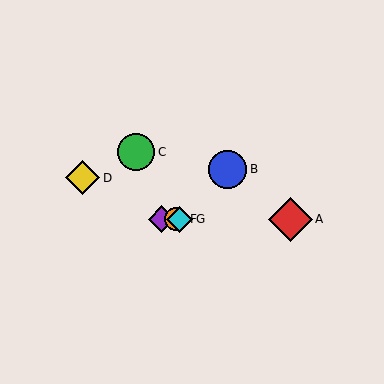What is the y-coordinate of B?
Object B is at y≈169.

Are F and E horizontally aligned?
Yes, both are at y≈219.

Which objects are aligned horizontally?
Objects A, E, F, G are aligned horizontally.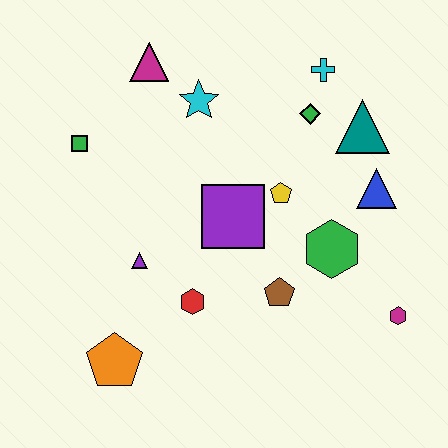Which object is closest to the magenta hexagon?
The green hexagon is closest to the magenta hexagon.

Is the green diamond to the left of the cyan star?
No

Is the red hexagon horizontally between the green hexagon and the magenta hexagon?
No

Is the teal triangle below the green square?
No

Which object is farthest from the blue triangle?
The orange pentagon is farthest from the blue triangle.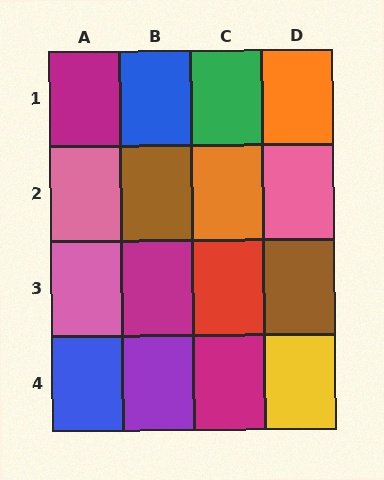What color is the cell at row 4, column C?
Magenta.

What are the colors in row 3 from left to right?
Pink, magenta, red, brown.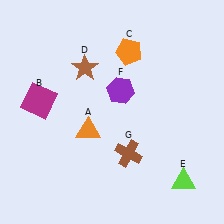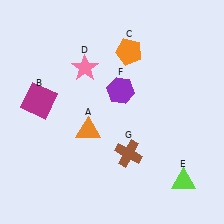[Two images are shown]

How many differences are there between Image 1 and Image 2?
There is 1 difference between the two images.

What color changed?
The star (D) changed from brown in Image 1 to pink in Image 2.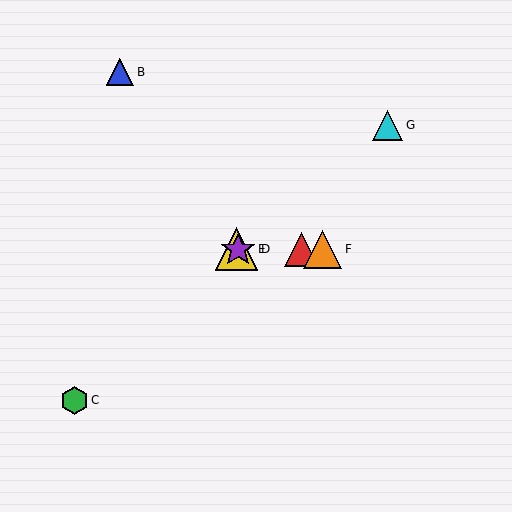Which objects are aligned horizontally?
Objects A, D, E, F are aligned horizontally.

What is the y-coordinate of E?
Object E is at y≈249.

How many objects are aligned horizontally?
4 objects (A, D, E, F) are aligned horizontally.